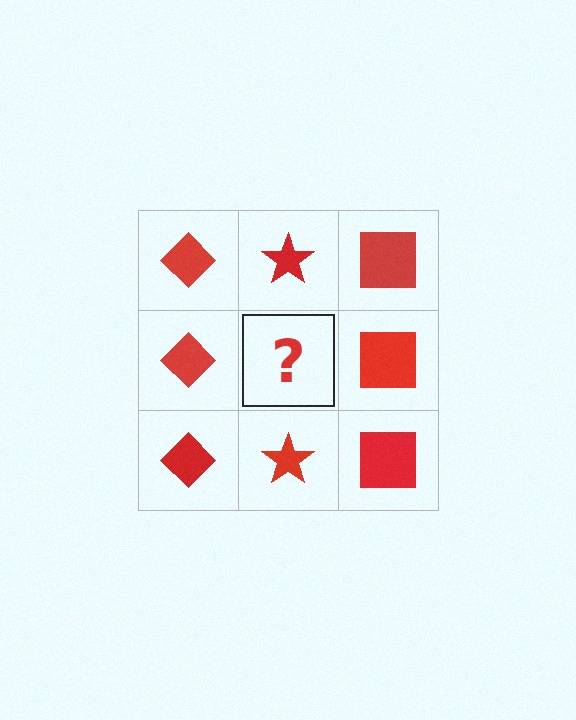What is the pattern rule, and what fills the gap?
The rule is that each column has a consistent shape. The gap should be filled with a red star.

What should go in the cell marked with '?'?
The missing cell should contain a red star.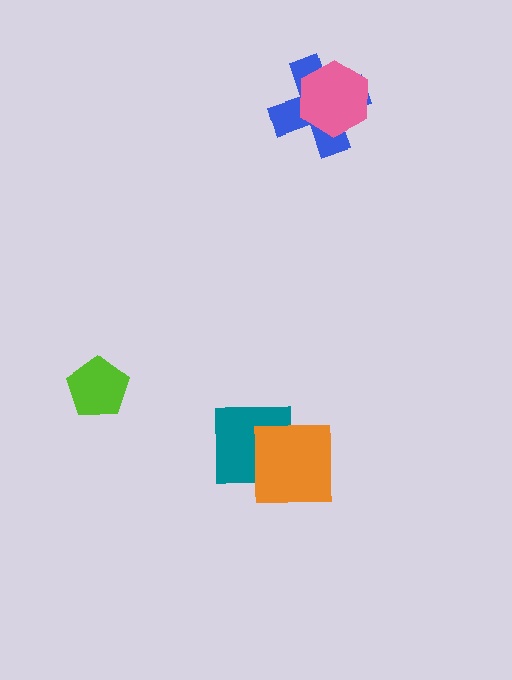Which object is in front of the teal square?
The orange square is in front of the teal square.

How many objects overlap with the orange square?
1 object overlaps with the orange square.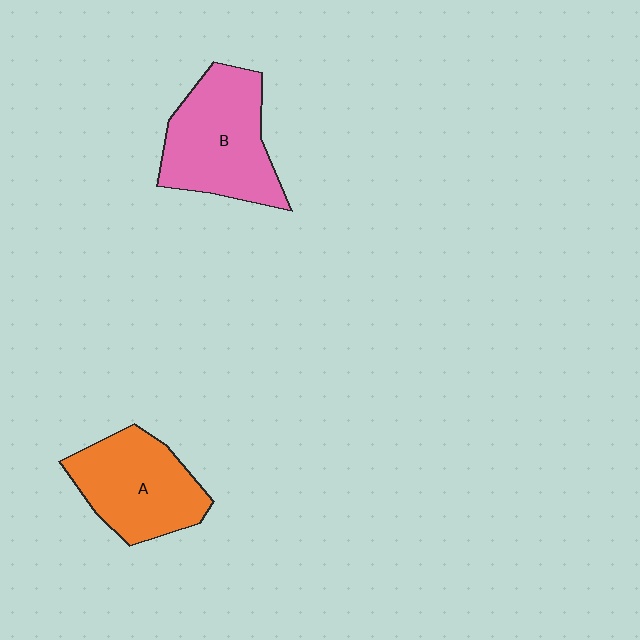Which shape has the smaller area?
Shape A (orange).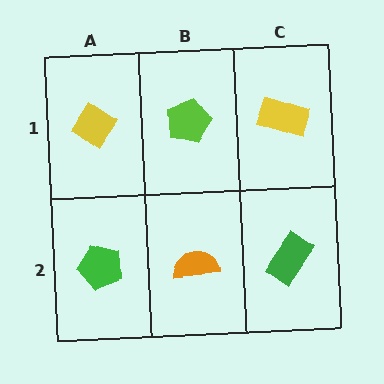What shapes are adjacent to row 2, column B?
A lime pentagon (row 1, column B), a green pentagon (row 2, column A), a green rectangle (row 2, column C).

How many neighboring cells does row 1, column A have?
2.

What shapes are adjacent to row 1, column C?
A green rectangle (row 2, column C), a lime pentagon (row 1, column B).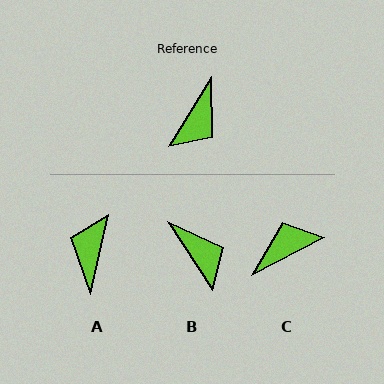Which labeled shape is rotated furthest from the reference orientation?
A, about 161 degrees away.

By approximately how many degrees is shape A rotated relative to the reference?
Approximately 161 degrees clockwise.